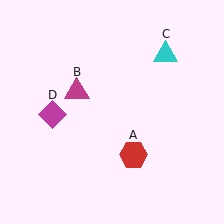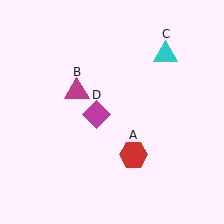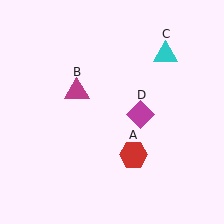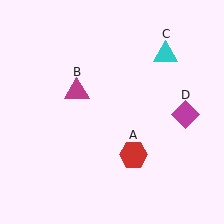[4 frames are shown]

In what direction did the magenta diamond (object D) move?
The magenta diamond (object D) moved right.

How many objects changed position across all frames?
1 object changed position: magenta diamond (object D).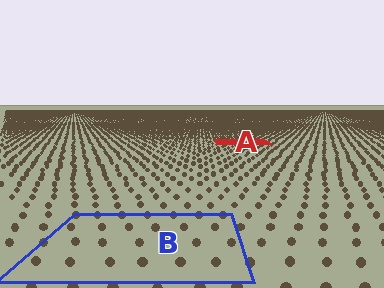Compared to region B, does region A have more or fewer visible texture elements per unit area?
Region A has more texture elements per unit area — they are packed more densely because it is farther away.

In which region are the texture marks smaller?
The texture marks are smaller in region A, because it is farther away.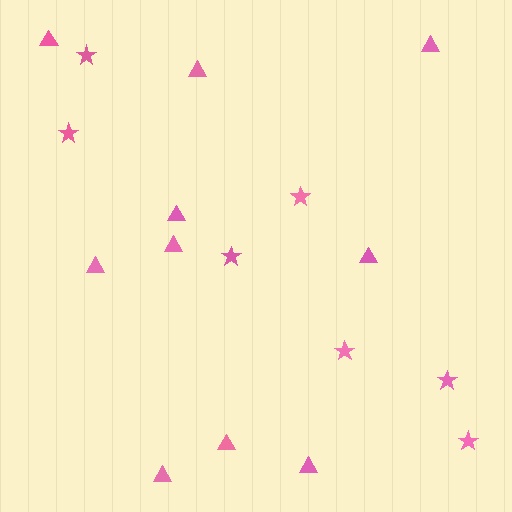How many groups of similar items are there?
There are 2 groups: one group of stars (7) and one group of triangles (10).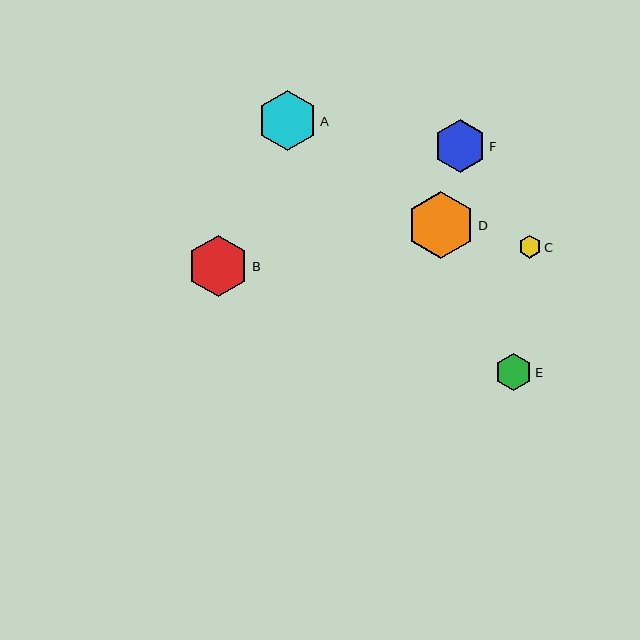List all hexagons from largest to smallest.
From largest to smallest: D, B, A, F, E, C.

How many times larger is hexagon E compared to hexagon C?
Hexagon E is approximately 1.6 times the size of hexagon C.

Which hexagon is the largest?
Hexagon D is the largest with a size of approximately 67 pixels.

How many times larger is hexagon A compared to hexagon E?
Hexagon A is approximately 1.6 times the size of hexagon E.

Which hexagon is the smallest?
Hexagon C is the smallest with a size of approximately 23 pixels.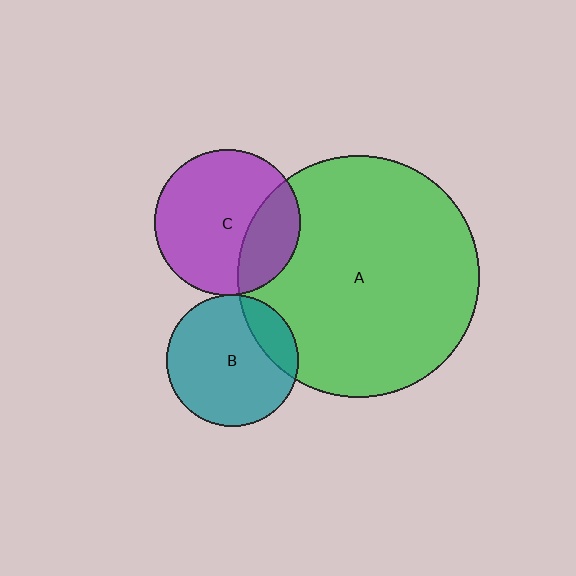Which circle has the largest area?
Circle A (green).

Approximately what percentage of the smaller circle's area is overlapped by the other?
Approximately 25%.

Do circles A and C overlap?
Yes.